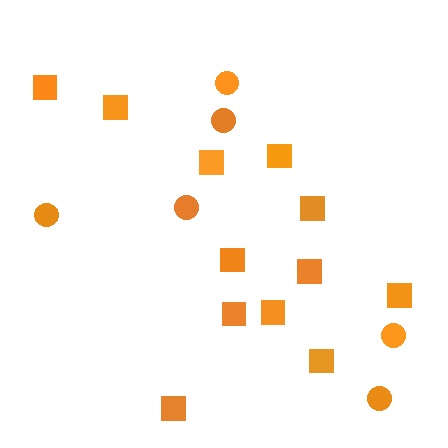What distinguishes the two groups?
There are 2 groups: one group of circles (6) and one group of squares (12).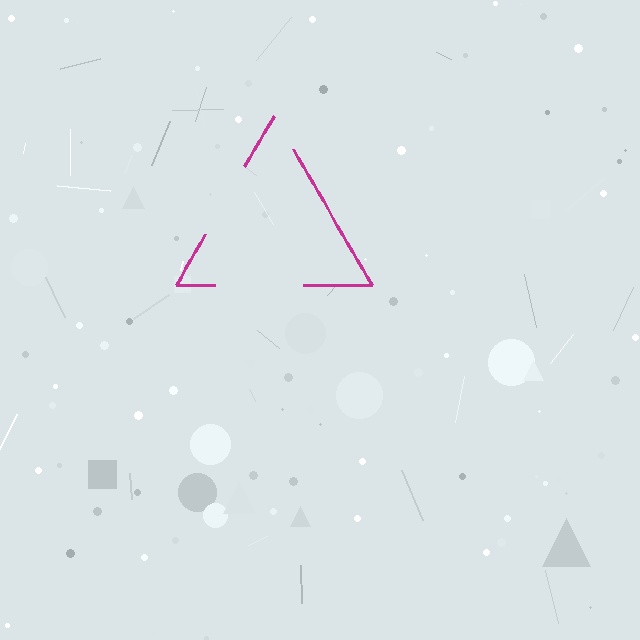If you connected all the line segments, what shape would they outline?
They would outline a triangle.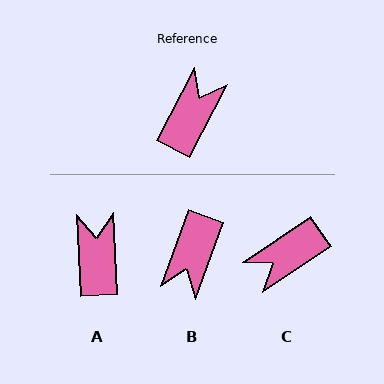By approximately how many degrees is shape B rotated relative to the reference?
Approximately 173 degrees clockwise.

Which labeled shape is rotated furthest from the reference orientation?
B, about 173 degrees away.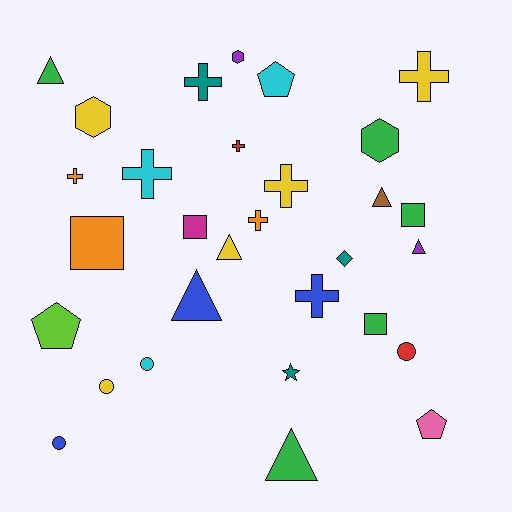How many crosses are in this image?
There are 8 crosses.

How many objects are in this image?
There are 30 objects.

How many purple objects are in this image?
There are 2 purple objects.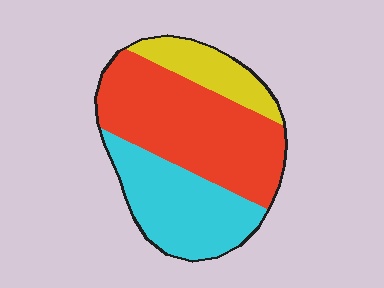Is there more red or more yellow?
Red.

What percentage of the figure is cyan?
Cyan covers roughly 35% of the figure.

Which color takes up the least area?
Yellow, at roughly 15%.